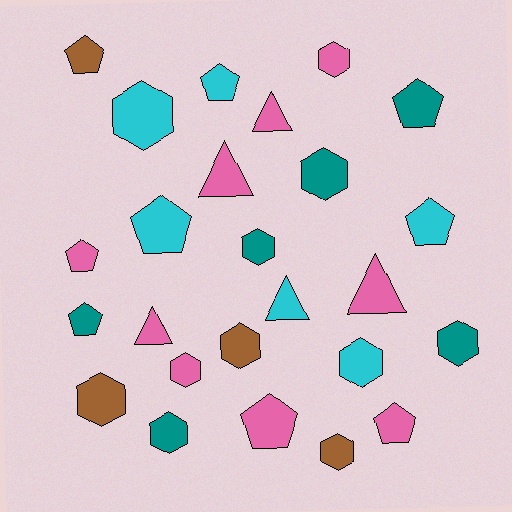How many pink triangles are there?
There are 4 pink triangles.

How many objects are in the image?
There are 25 objects.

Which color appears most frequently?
Pink, with 9 objects.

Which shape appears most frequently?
Hexagon, with 11 objects.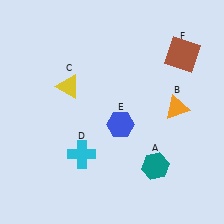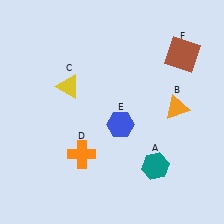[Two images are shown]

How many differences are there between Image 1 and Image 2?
There is 1 difference between the two images.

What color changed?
The cross (D) changed from cyan in Image 1 to orange in Image 2.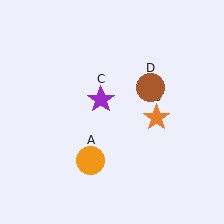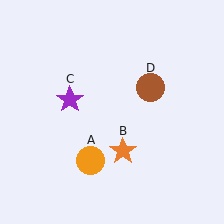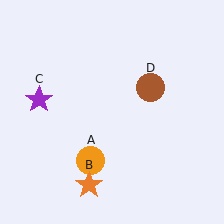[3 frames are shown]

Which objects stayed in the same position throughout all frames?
Orange circle (object A) and brown circle (object D) remained stationary.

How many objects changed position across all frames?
2 objects changed position: orange star (object B), purple star (object C).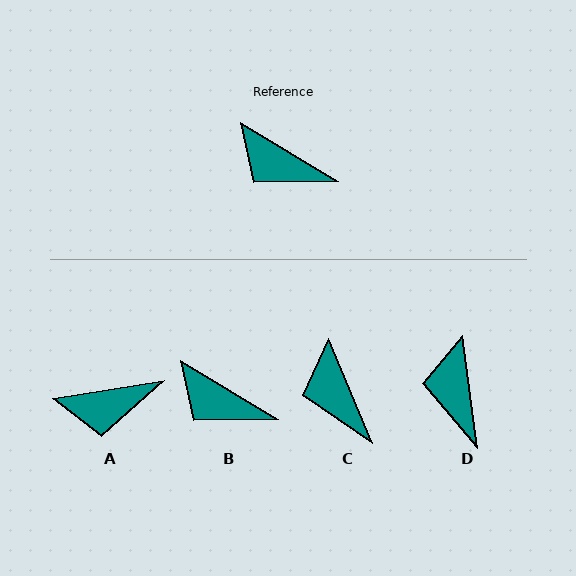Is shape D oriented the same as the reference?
No, it is off by about 51 degrees.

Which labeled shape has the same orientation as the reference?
B.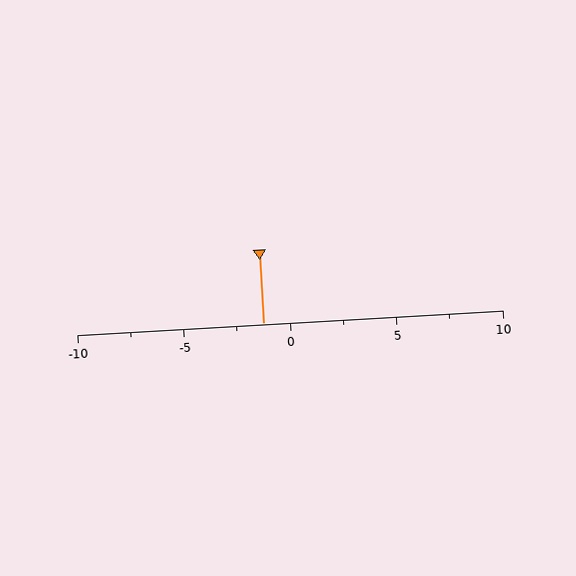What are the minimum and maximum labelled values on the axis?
The axis runs from -10 to 10.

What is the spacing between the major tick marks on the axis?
The major ticks are spaced 5 apart.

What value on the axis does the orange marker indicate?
The marker indicates approximately -1.2.